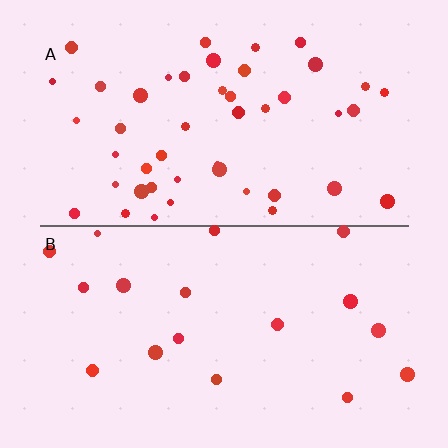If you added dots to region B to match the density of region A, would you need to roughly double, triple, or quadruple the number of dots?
Approximately triple.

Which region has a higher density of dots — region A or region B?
A (the top).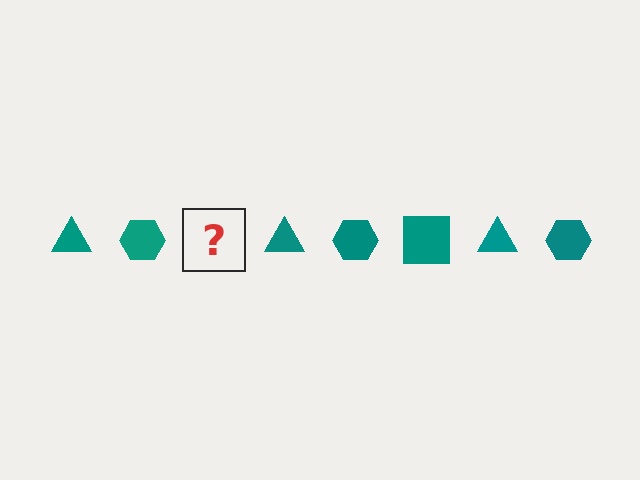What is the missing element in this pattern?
The missing element is a teal square.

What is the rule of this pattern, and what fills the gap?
The rule is that the pattern cycles through triangle, hexagon, square shapes in teal. The gap should be filled with a teal square.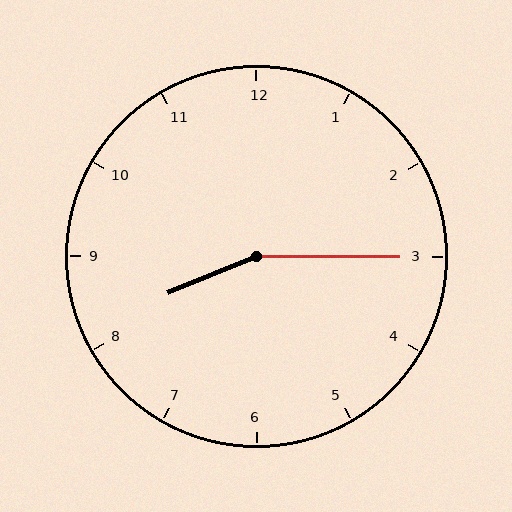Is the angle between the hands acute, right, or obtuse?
It is obtuse.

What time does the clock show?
8:15.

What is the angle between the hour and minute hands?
Approximately 158 degrees.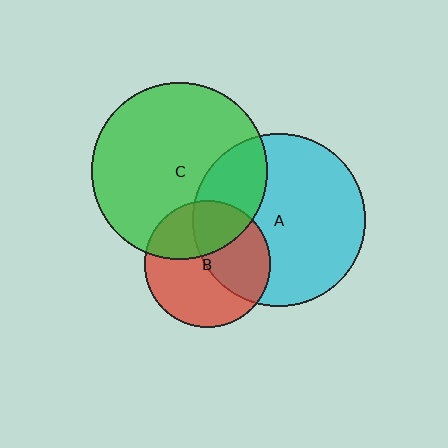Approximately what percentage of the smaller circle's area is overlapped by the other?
Approximately 25%.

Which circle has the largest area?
Circle C (green).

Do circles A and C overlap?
Yes.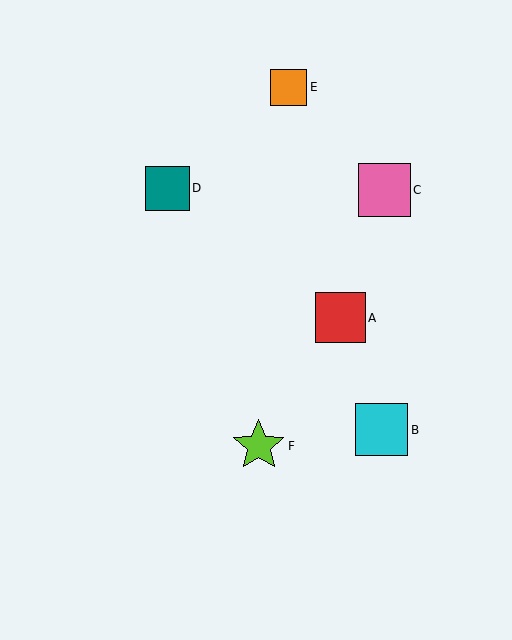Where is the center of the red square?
The center of the red square is at (341, 318).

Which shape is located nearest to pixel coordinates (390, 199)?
The pink square (labeled C) at (384, 190) is nearest to that location.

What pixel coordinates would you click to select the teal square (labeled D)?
Click at (167, 188) to select the teal square D.